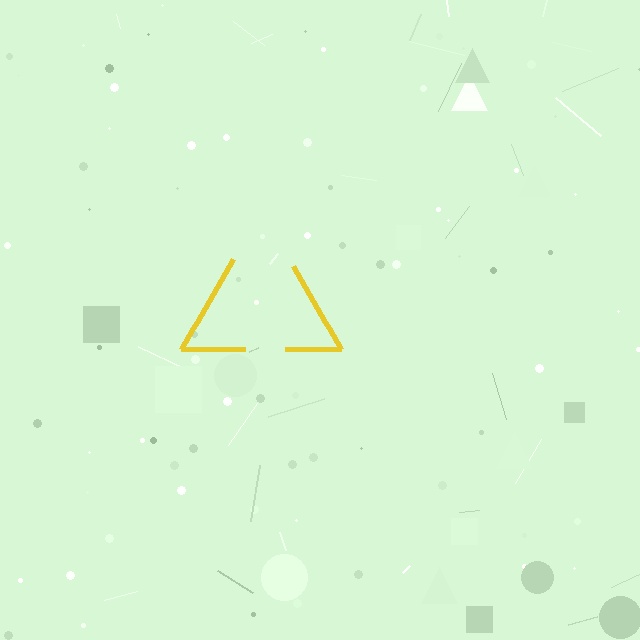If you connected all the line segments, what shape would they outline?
They would outline a triangle.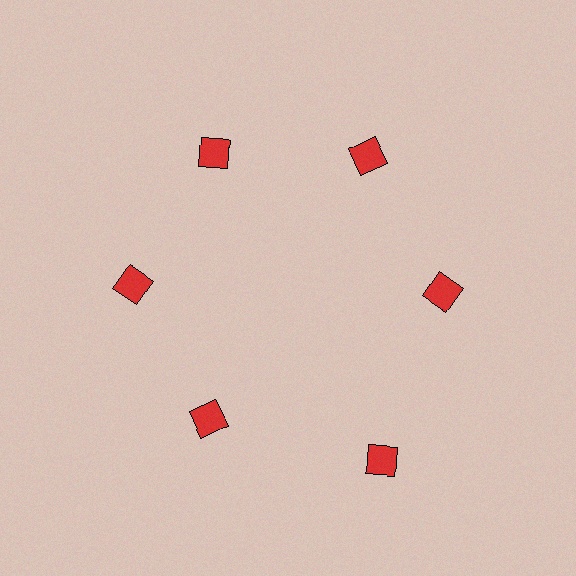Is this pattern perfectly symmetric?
No. The 6 red squares are arranged in a ring, but one element near the 5 o'clock position is pushed outward from the center, breaking the 6-fold rotational symmetry.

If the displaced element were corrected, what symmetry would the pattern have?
It would have 6-fold rotational symmetry — the pattern would map onto itself every 60 degrees.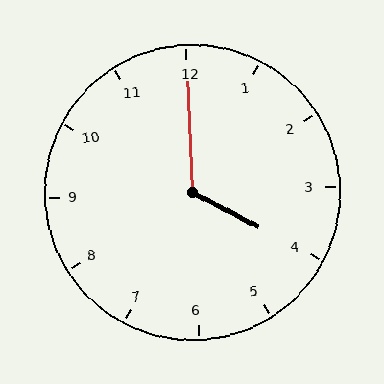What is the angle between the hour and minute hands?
Approximately 120 degrees.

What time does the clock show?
4:00.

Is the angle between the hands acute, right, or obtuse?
It is obtuse.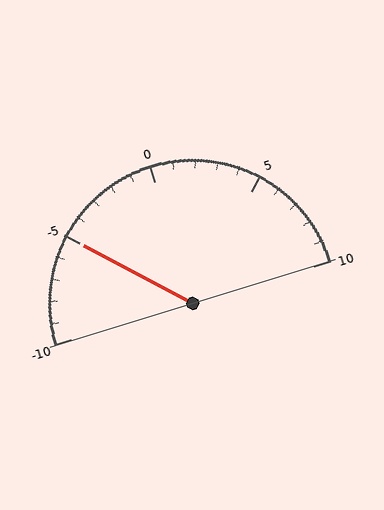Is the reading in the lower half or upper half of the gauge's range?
The reading is in the lower half of the range (-10 to 10).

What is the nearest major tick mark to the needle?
The nearest major tick mark is -5.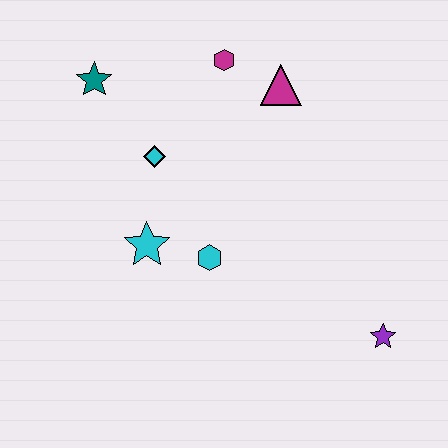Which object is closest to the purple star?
The cyan hexagon is closest to the purple star.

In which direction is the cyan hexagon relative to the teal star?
The cyan hexagon is below the teal star.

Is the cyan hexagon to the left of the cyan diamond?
No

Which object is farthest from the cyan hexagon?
The teal star is farthest from the cyan hexagon.